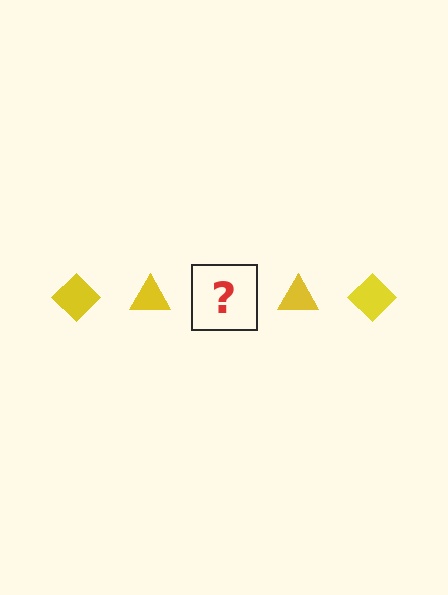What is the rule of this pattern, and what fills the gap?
The rule is that the pattern cycles through diamond, triangle shapes in yellow. The gap should be filled with a yellow diamond.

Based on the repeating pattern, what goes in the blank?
The blank should be a yellow diamond.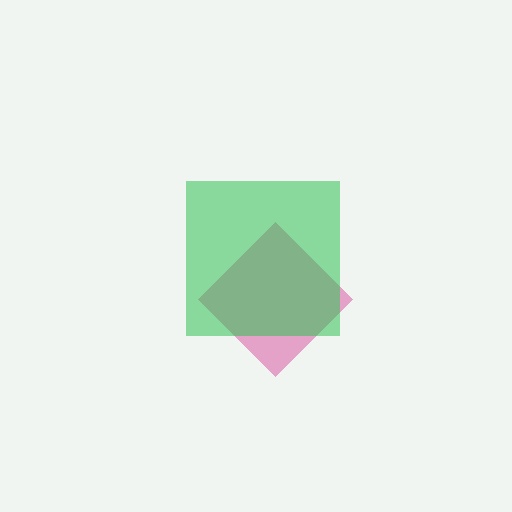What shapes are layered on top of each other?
The layered shapes are: a magenta diamond, a green square.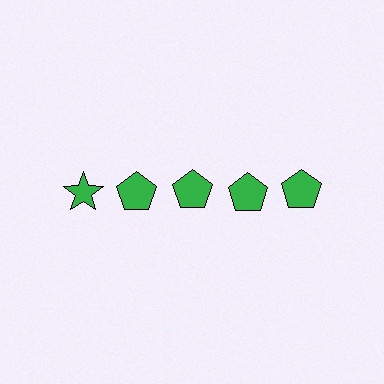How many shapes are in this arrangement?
There are 5 shapes arranged in a grid pattern.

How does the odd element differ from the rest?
It has a different shape: star instead of pentagon.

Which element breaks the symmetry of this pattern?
The green star in the top row, leftmost column breaks the symmetry. All other shapes are green pentagons.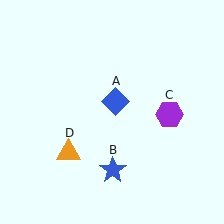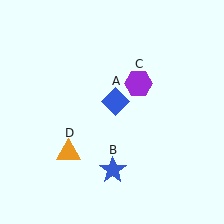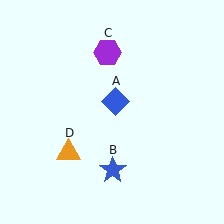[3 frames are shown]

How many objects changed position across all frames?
1 object changed position: purple hexagon (object C).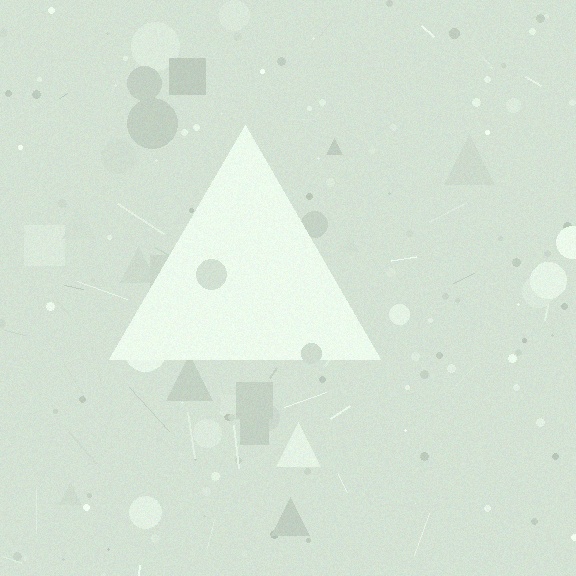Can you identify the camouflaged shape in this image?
The camouflaged shape is a triangle.